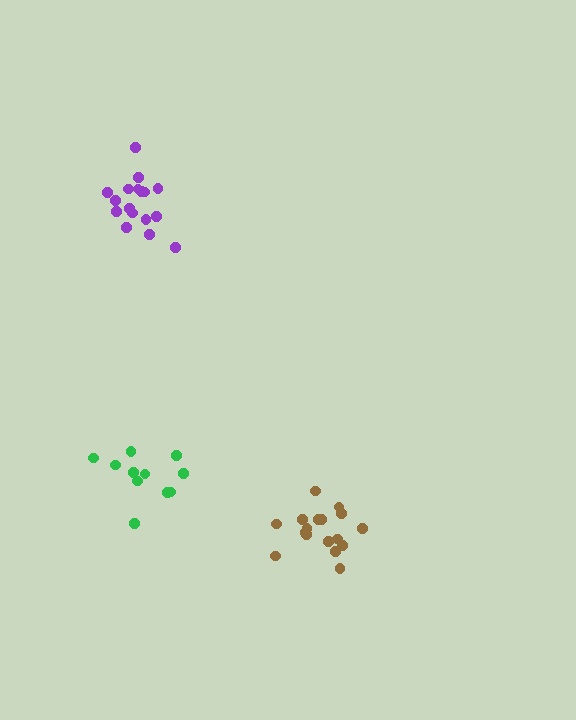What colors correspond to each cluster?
The clusters are colored: purple, brown, green.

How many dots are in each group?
Group 1: 17 dots, Group 2: 17 dots, Group 3: 11 dots (45 total).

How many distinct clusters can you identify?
There are 3 distinct clusters.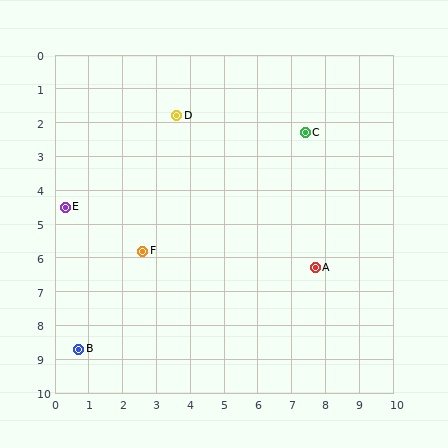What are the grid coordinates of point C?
Point C is at approximately (7.4, 2.3).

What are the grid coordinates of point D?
Point D is at approximately (3.6, 1.8).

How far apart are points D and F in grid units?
Points D and F are about 4.1 grid units apart.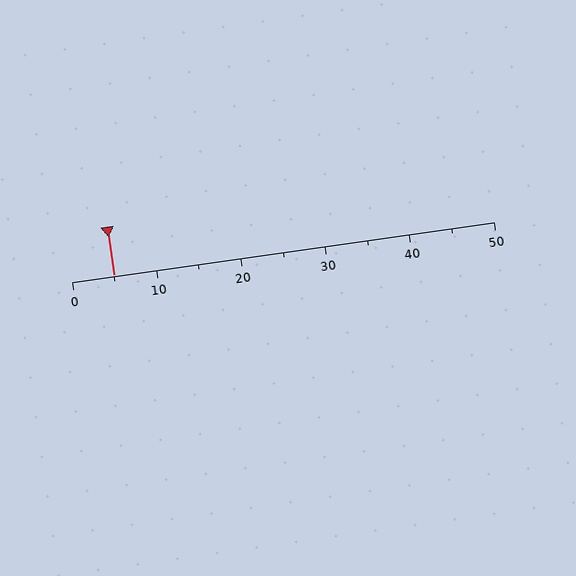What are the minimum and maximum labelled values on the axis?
The axis runs from 0 to 50.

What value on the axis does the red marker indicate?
The marker indicates approximately 5.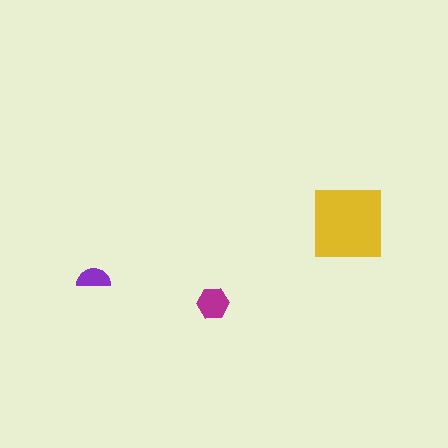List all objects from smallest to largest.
The purple semicircle, the magenta hexagon, the yellow square.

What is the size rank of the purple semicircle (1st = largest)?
3rd.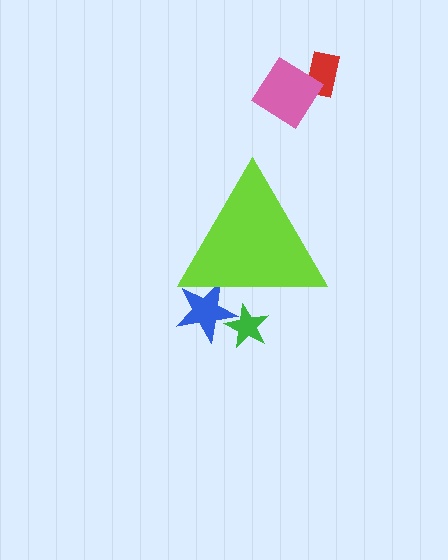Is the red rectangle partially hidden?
No, the red rectangle is fully visible.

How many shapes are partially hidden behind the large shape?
2 shapes are partially hidden.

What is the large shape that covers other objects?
A lime triangle.